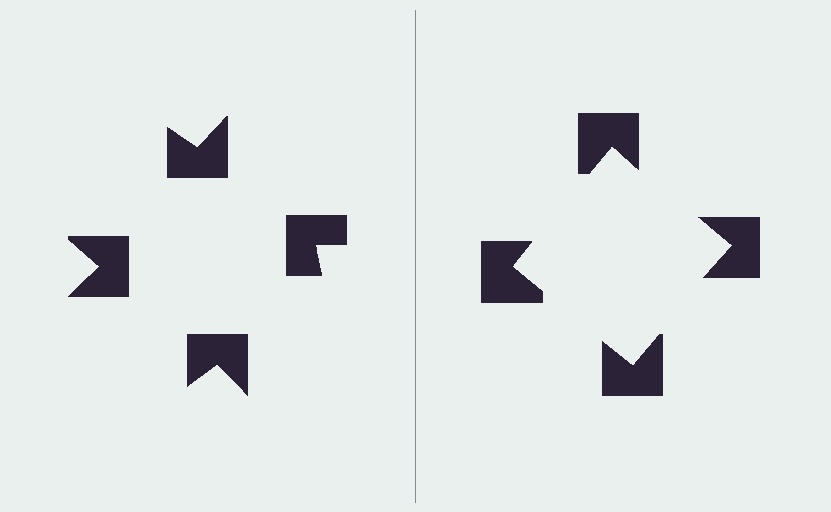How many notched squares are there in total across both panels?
8 — 4 on each side.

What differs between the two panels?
The notched squares are positioned identically on both sides; only the wedge orientations differ. On the right they align to a square; on the left they are misaligned.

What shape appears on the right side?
An illusory square.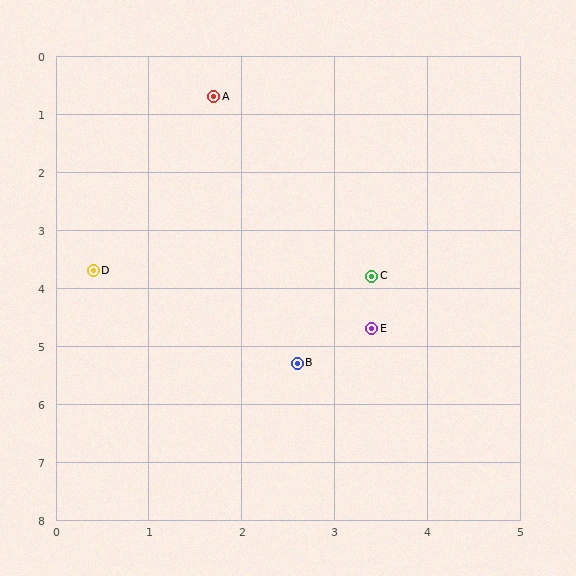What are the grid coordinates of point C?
Point C is at approximately (3.4, 3.8).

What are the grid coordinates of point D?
Point D is at approximately (0.4, 3.7).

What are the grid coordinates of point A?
Point A is at approximately (1.7, 0.7).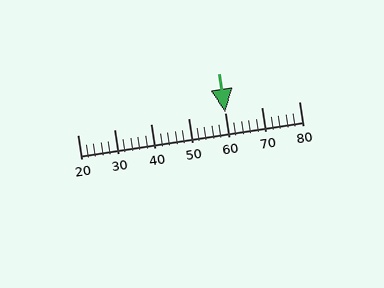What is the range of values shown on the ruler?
The ruler shows values from 20 to 80.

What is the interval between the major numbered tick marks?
The major tick marks are spaced 10 units apart.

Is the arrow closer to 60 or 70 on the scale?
The arrow is closer to 60.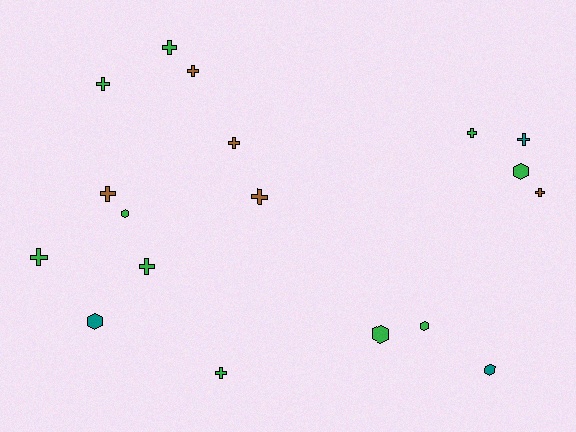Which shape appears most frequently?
Cross, with 12 objects.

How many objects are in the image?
There are 18 objects.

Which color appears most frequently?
Green, with 10 objects.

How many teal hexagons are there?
There are 2 teal hexagons.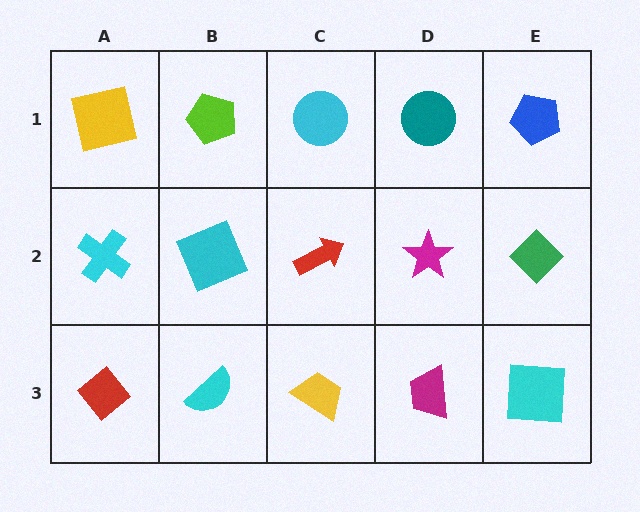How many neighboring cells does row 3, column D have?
3.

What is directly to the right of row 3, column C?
A magenta trapezoid.